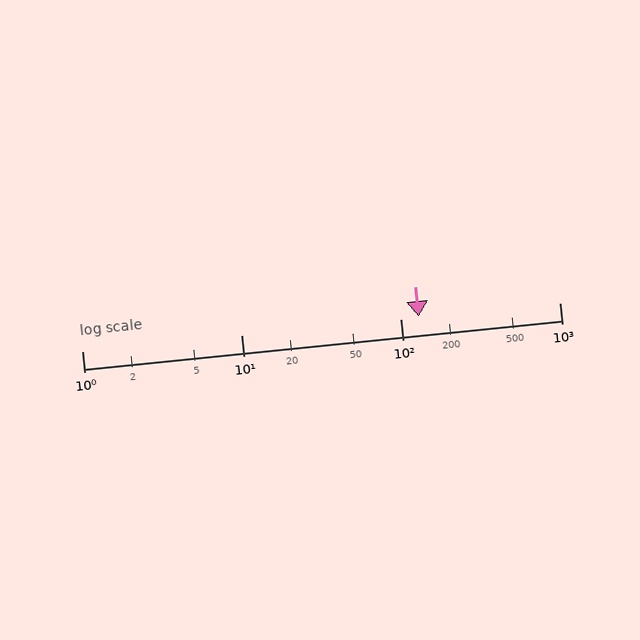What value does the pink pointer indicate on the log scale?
The pointer indicates approximately 130.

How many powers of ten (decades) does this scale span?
The scale spans 3 decades, from 1 to 1000.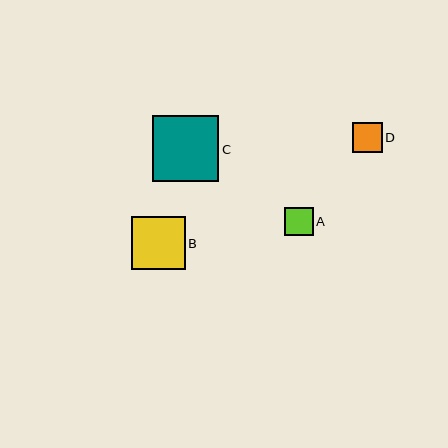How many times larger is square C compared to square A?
Square C is approximately 2.3 times the size of square A.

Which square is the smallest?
Square A is the smallest with a size of approximately 29 pixels.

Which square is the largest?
Square C is the largest with a size of approximately 66 pixels.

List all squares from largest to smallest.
From largest to smallest: C, B, D, A.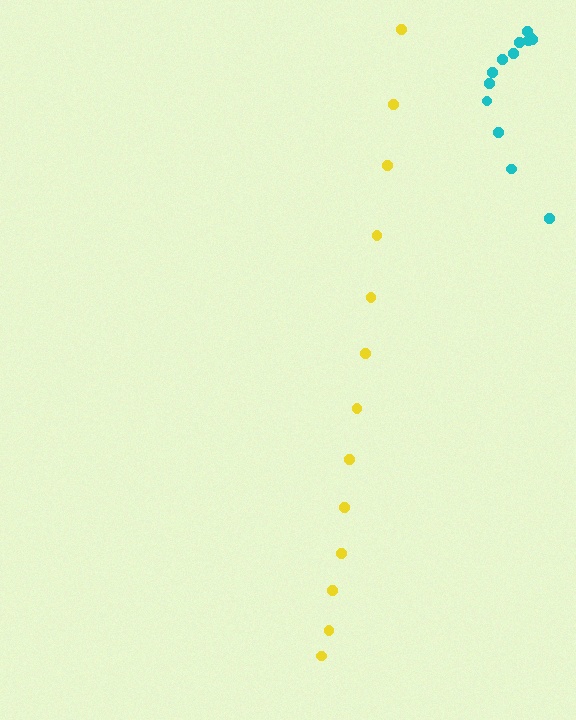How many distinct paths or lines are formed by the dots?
There are 2 distinct paths.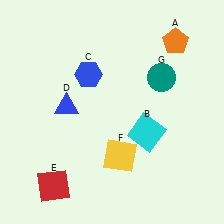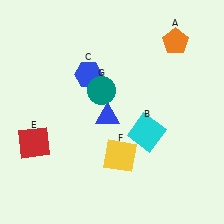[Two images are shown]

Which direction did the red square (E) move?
The red square (E) moved up.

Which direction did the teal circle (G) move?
The teal circle (G) moved left.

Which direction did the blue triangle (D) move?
The blue triangle (D) moved right.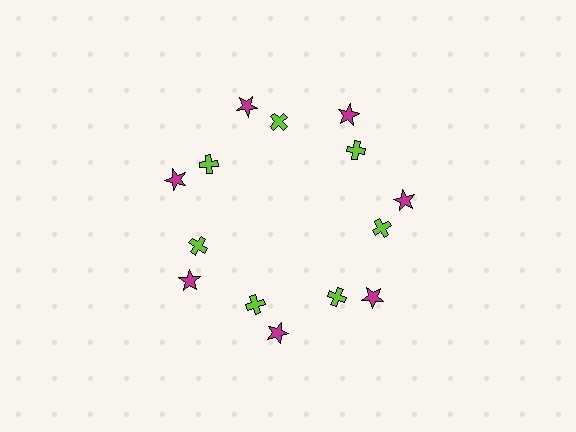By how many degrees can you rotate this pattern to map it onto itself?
The pattern maps onto itself every 51 degrees of rotation.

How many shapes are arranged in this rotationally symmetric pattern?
There are 14 shapes, arranged in 7 groups of 2.